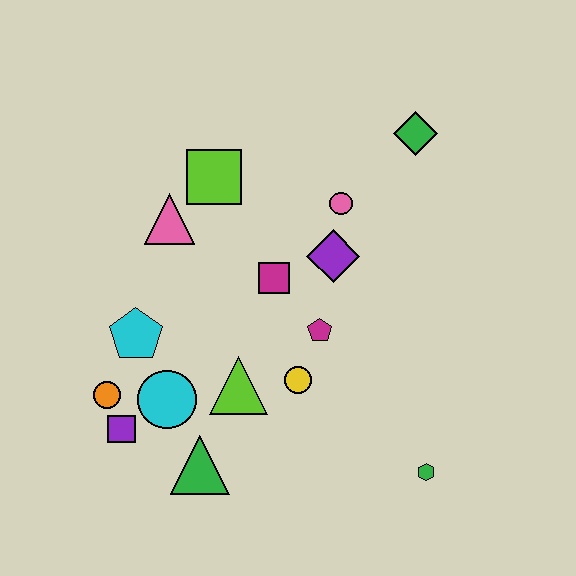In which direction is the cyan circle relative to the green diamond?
The cyan circle is below the green diamond.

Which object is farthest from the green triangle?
The green diamond is farthest from the green triangle.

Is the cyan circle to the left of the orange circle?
No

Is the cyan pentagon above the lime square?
No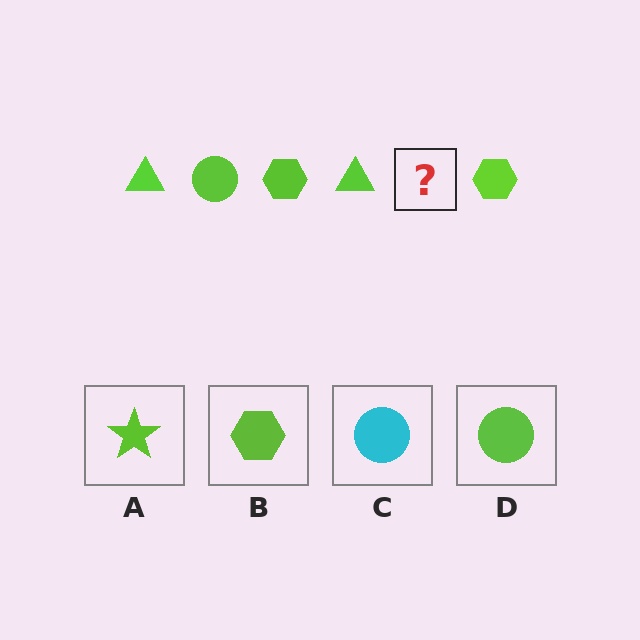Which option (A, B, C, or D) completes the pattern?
D.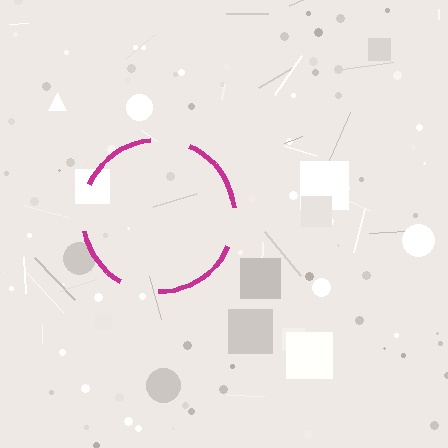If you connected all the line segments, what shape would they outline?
They would outline a circle.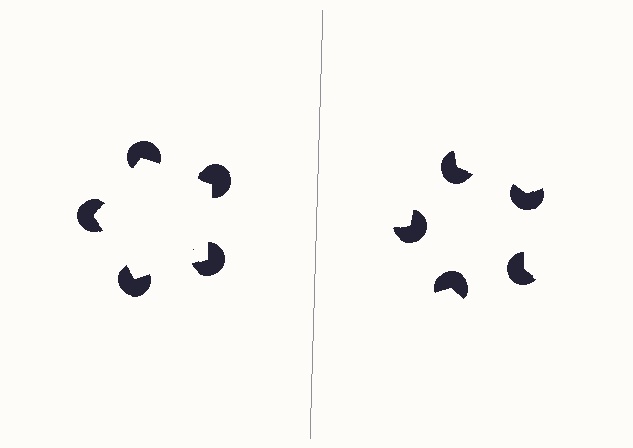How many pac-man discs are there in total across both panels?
10 — 5 on each side.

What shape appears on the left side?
An illusory pentagon.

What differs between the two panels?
The pac-man discs are positioned identically on both sides; only the wedge orientations differ. On the left they align to a pentagon; on the right they are misaligned.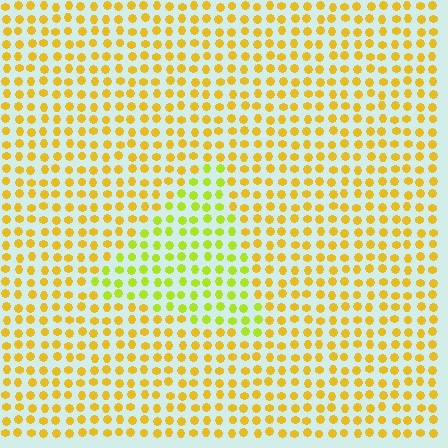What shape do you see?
I see a triangle.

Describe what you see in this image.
The image is filled with small yellow elements in a uniform arrangement. A triangle-shaped region is visible where the elements are tinted to a slightly different hue, forming a subtle color boundary.